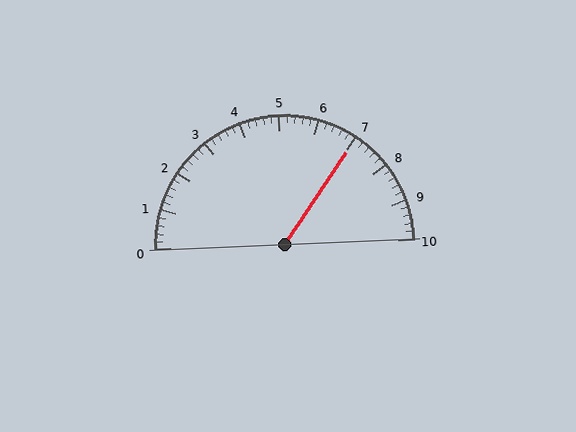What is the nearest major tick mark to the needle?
The nearest major tick mark is 7.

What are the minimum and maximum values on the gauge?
The gauge ranges from 0 to 10.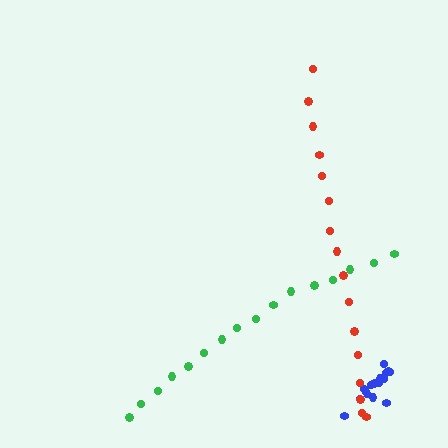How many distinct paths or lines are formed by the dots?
There are 3 distinct paths.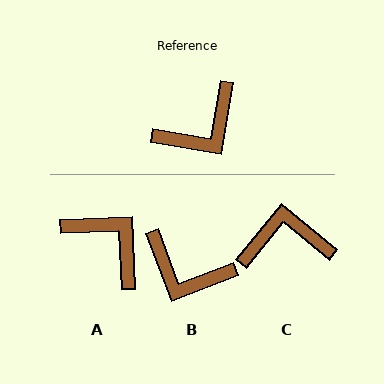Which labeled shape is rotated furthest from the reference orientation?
C, about 150 degrees away.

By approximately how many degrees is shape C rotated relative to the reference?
Approximately 150 degrees counter-clockwise.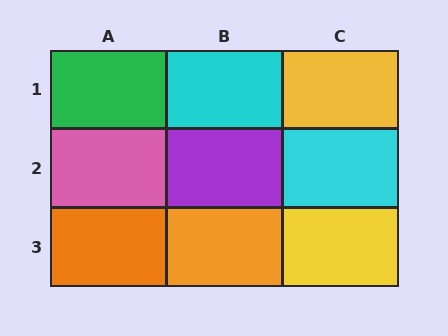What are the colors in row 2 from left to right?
Pink, purple, cyan.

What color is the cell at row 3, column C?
Yellow.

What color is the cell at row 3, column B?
Orange.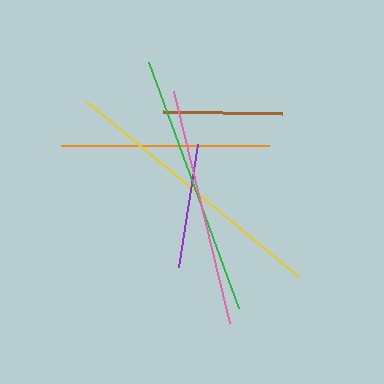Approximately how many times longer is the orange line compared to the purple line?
The orange line is approximately 1.7 times the length of the purple line.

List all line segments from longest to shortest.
From longest to shortest: yellow, green, pink, orange, purple, brown.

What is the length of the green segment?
The green segment is approximately 262 pixels long.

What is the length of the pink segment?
The pink segment is approximately 239 pixels long.